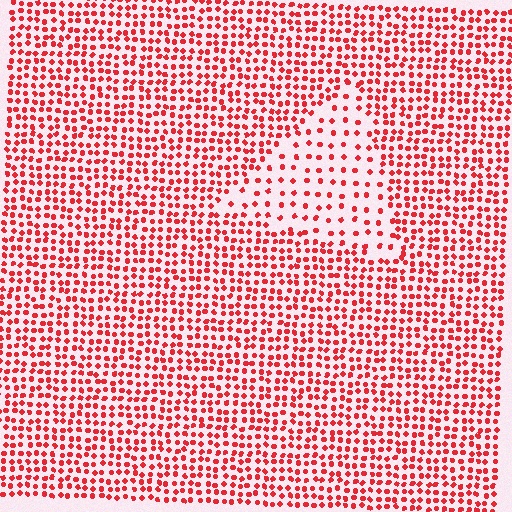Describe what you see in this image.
The image contains small red elements arranged at two different densities. A triangle-shaped region is visible where the elements are less densely packed than the surrounding area.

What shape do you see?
I see a triangle.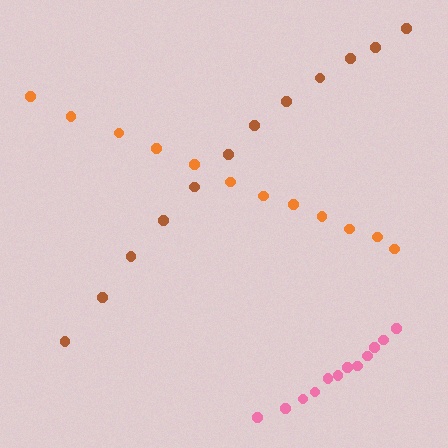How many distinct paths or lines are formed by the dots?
There are 3 distinct paths.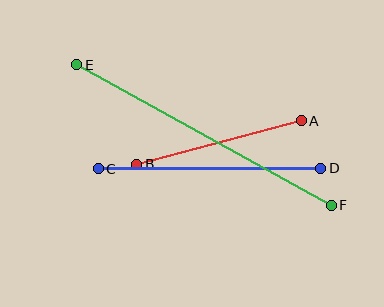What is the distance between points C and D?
The distance is approximately 222 pixels.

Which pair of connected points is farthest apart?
Points E and F are farthest apart.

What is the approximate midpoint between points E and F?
The midpoint is at approximately (204, 135) pixels.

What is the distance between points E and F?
The distance is approximately 291 pixels.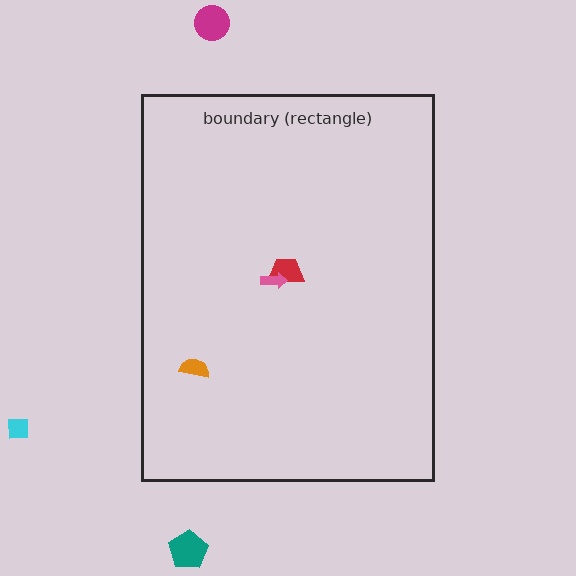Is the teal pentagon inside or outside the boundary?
Outside.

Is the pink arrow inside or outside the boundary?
Inside.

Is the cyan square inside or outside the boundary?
Outside.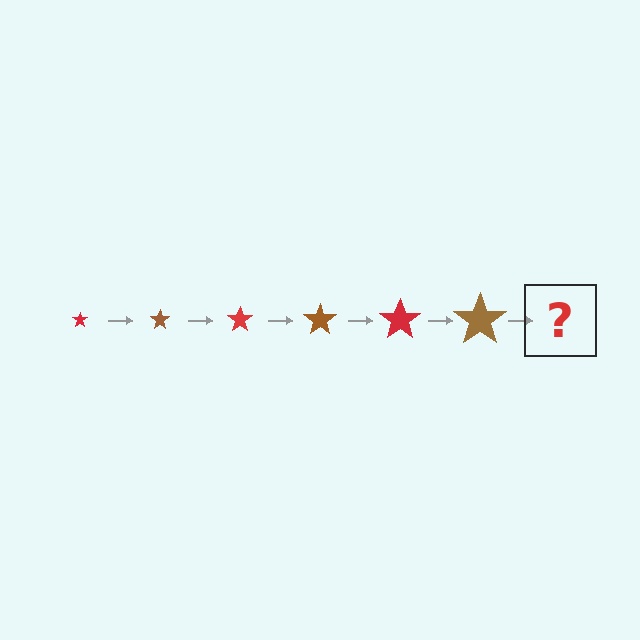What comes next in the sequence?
The next element should be a red star, larger than the previous one.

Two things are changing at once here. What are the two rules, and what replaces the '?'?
The two rules are that the star grows larger each step and the color cycles through red and brown. The '?' should be a red star, larger than the previous one.